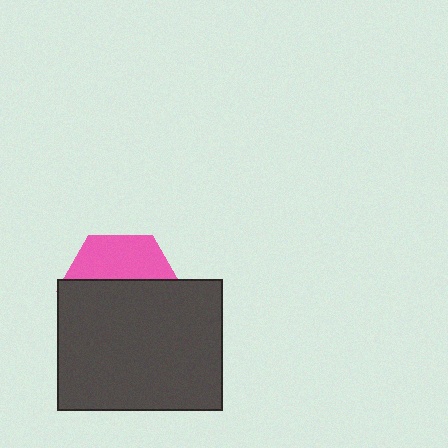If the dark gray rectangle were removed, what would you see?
You would see the complete pink hexagon.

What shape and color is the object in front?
The object in front is a dark gray rectangle.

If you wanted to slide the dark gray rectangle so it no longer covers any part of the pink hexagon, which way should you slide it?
Slide it down — that is the most direct way to separate the two shapes.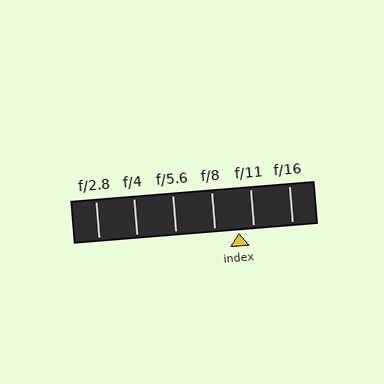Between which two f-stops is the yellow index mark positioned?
The index mark is between f/8 and f/11.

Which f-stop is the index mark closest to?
The index mark is closest to f/11.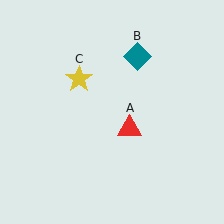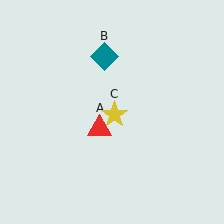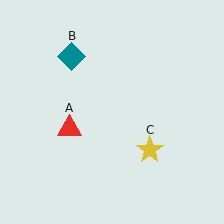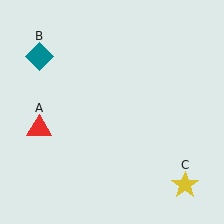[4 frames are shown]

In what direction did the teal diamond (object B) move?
The teal diamond (object B) moved left.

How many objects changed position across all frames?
3 objects changed position: red triangle (object A), teal diamond (object B), yellow star (object C).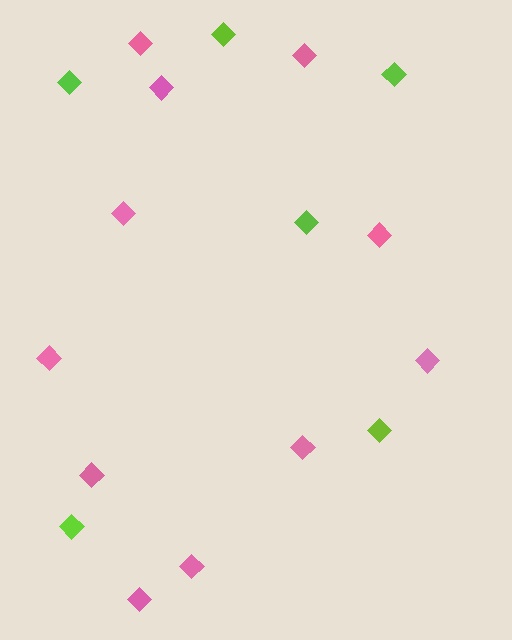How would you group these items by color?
There are 2 groups: one group of pink diamonds (11) and one group of lime diamonds (6).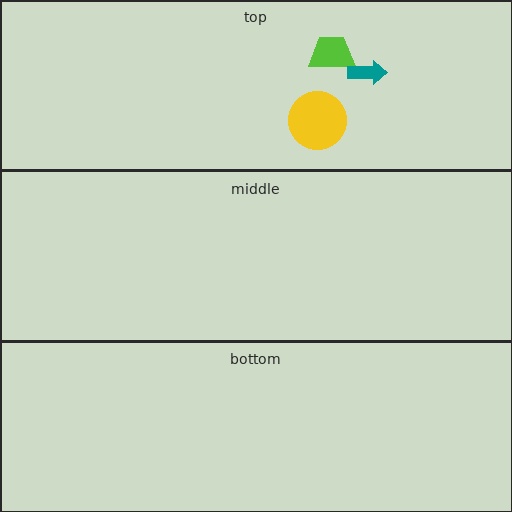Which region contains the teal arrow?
The top region.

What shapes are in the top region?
The lime trapezoid, the yellow circle, the teal arrow.